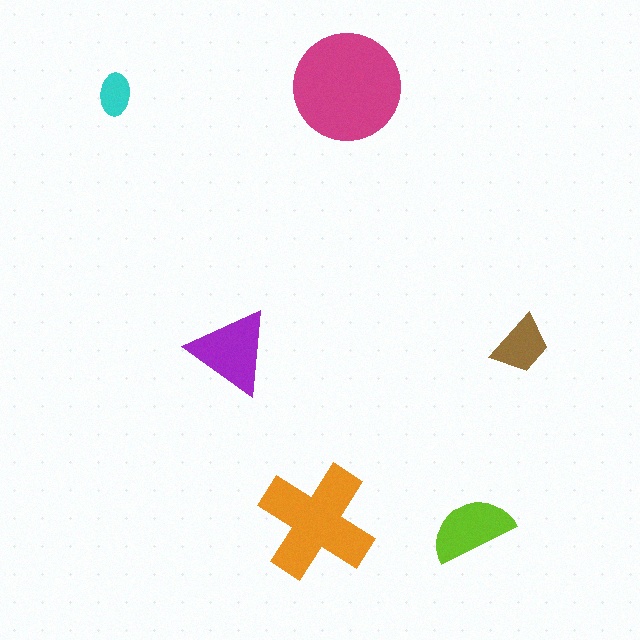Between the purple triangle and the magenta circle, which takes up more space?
The magenta circle.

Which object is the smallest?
The cyan ellipse.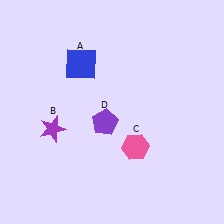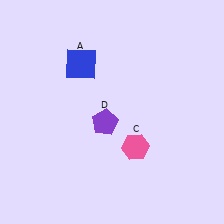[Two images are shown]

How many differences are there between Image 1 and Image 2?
There is 1 difference between the two images.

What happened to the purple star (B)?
The purple star (B) was removed in Image 2. It was in the bottom-left area of Image 1.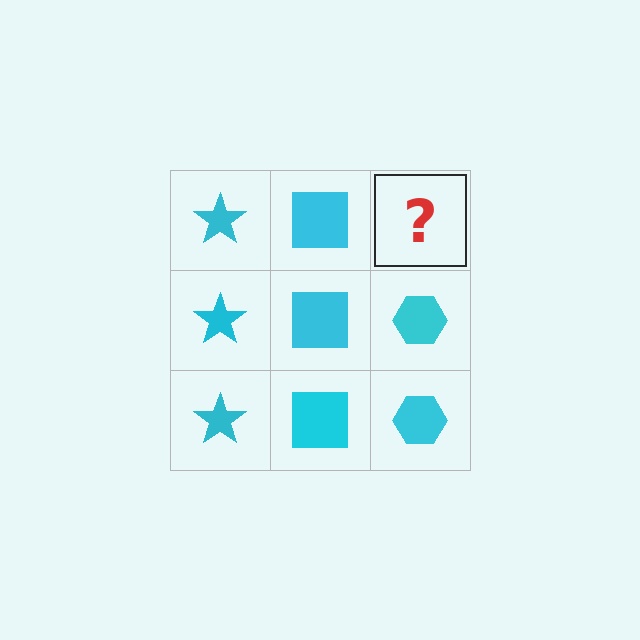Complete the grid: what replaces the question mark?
The question mark should be replaced with a cyan hexagon.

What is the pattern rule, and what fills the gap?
The rule is that each column has a consistent shape. The gap should be filled with a cyan hexagon.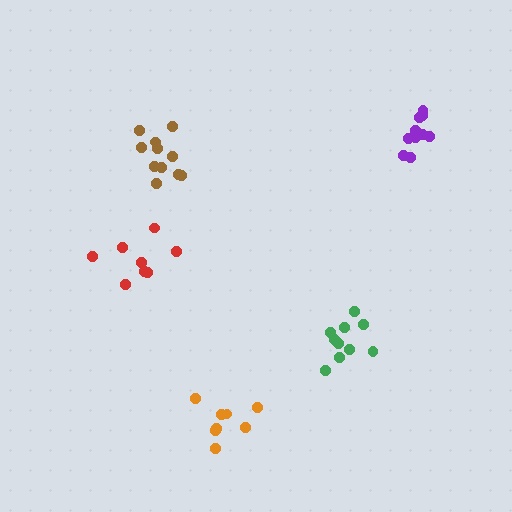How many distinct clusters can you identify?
There are 5 distinct clusters.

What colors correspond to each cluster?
The clusters are colored: orange, red, green, purple, brown.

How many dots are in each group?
Group 1: 8 dots, Group 2: 8 dots, Group 3: 10 dots, Group 4: 10 dots, Group 5: 11 dots (47 total).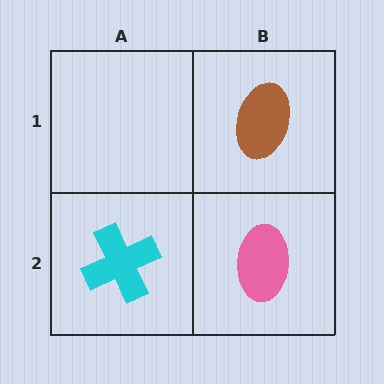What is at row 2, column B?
A pink ellipse.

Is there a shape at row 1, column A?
No, that cell is empty.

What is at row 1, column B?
A brown ellipse.